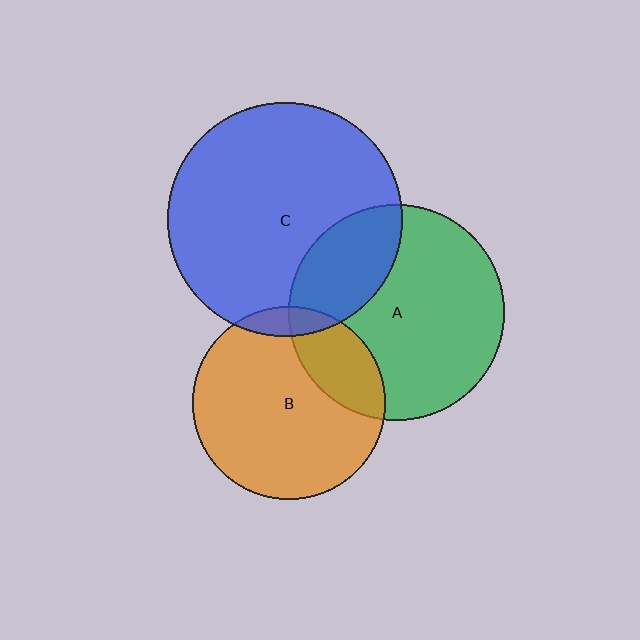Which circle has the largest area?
Circle C (blue).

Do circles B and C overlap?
Yes.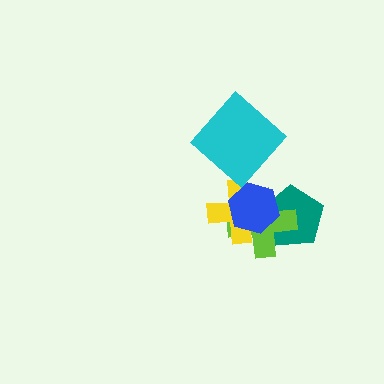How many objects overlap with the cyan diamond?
0 objects overlap with the cyan diamond.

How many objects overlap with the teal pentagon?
3 objects overlap with the teal pentagon.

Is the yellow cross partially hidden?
Yes, it is partially covered by another shape.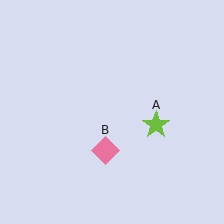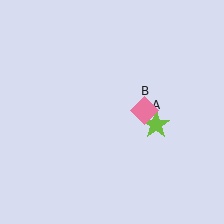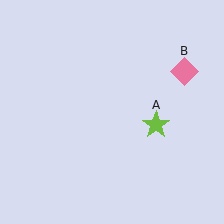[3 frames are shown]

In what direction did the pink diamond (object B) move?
The pink diamond (object B) moved up and to the right.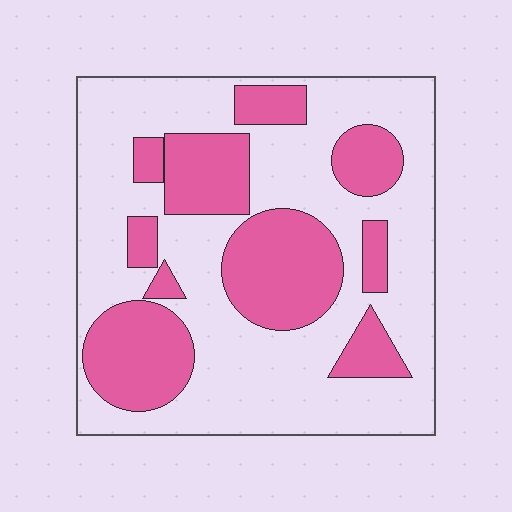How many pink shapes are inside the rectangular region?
10.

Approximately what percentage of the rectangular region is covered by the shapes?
Approximately 35%.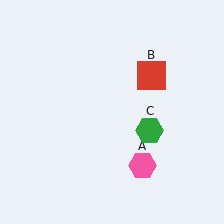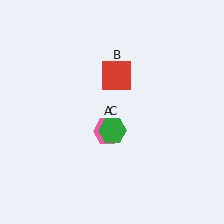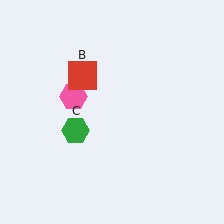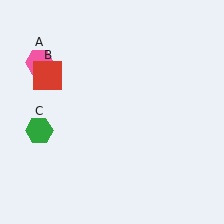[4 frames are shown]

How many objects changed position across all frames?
3 objects changed position: pink hexagon (object A), red square (object B), green hexagon (object C).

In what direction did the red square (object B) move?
The red square (object B) moved left.